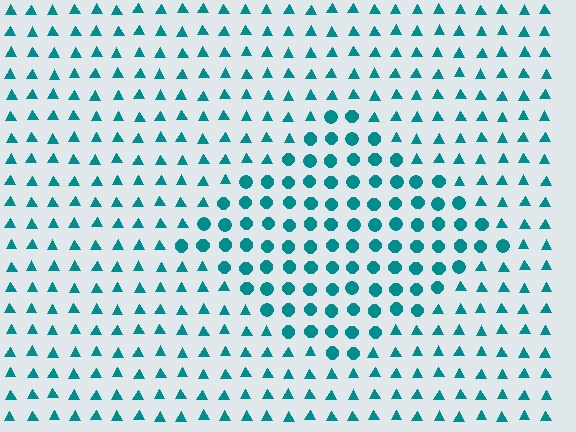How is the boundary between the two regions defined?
The boundary is defined by a change in element shape: circles inside vs. triangles outside. All elements share the same color and spacing.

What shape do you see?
I see a diamond.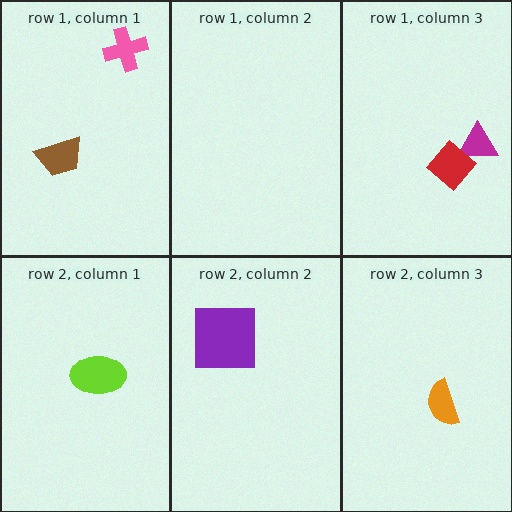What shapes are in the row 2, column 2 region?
The purple square.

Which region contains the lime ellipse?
The row 2, column 1 region.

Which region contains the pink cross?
The row 1, column 1 region.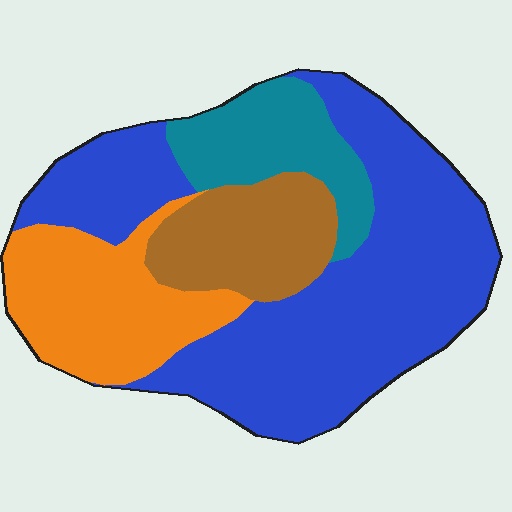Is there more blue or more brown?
Blue.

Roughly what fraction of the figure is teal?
Teal covers around 15% of the figure.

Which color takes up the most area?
Blue, at roughly 50%.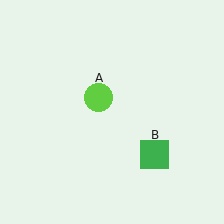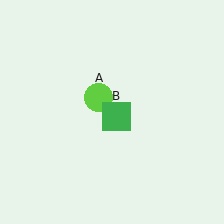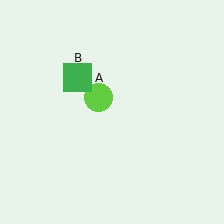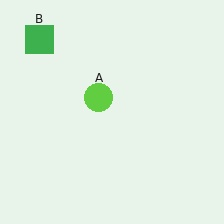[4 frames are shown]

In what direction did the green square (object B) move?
The green square (object B) moved up and to the left.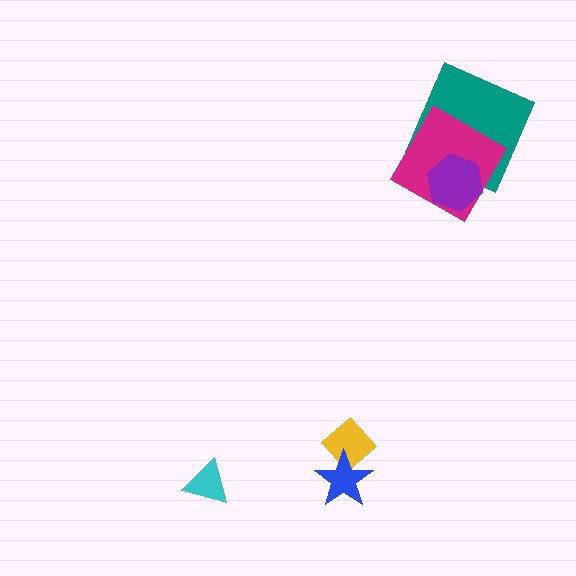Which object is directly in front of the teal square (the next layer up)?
The magenta diamond is directly in front of the teal square.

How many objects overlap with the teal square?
2 objects overlap with the teal square.